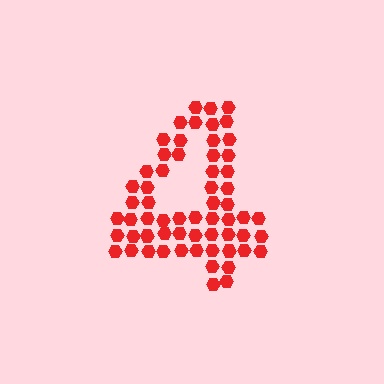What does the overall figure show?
The overall figure shows the digit 4.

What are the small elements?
The small elements are hexagons.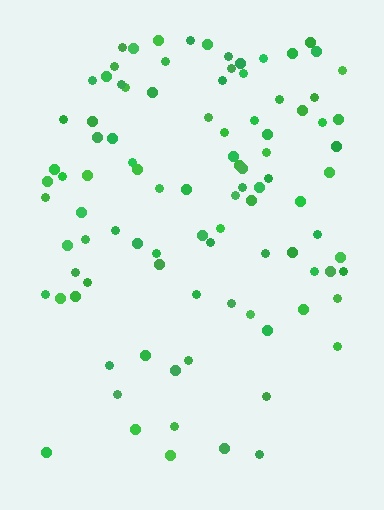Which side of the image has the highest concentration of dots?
The top.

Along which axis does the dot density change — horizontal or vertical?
Vertical.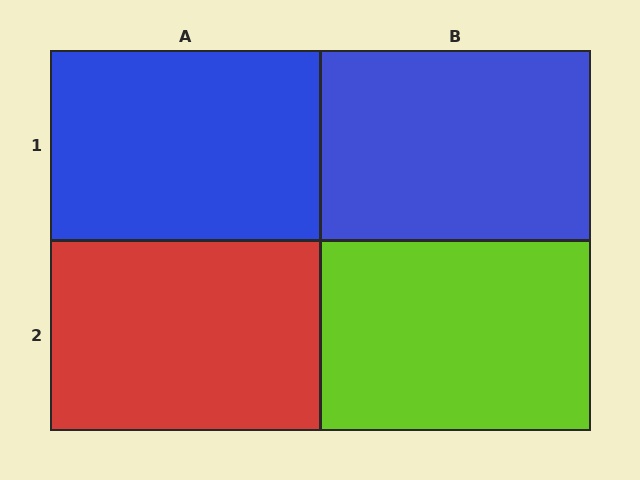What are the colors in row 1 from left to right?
Blue, blue.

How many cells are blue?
2 cells are blue.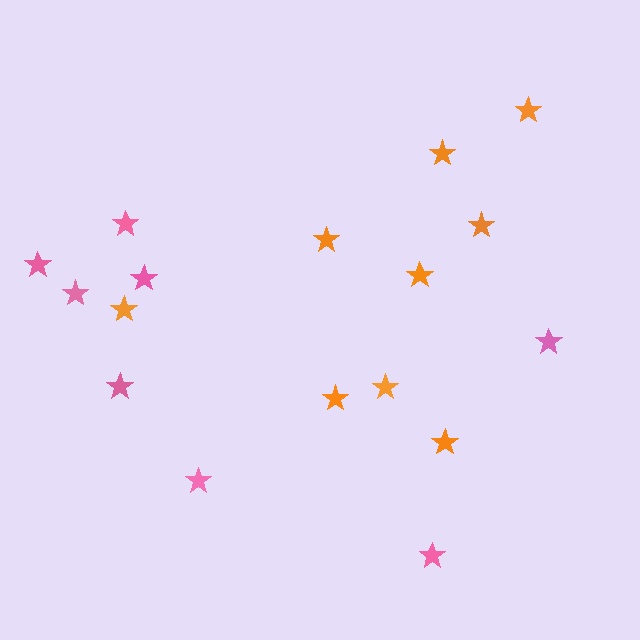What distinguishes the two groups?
There are 2 groups: one group of orange stars (9) and one group of pink stars (8).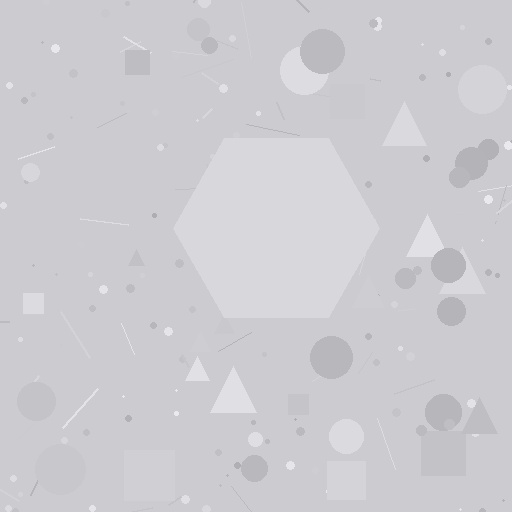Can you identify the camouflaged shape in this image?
The camouflaged shape is a hexagon.